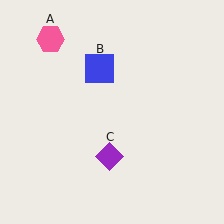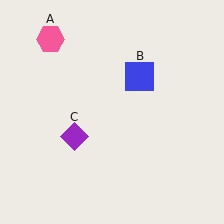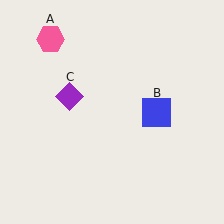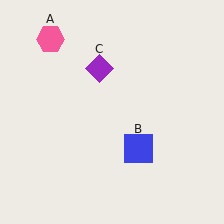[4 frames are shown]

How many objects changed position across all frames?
2 objects changed position: blue square (object B), purple diamond (object C).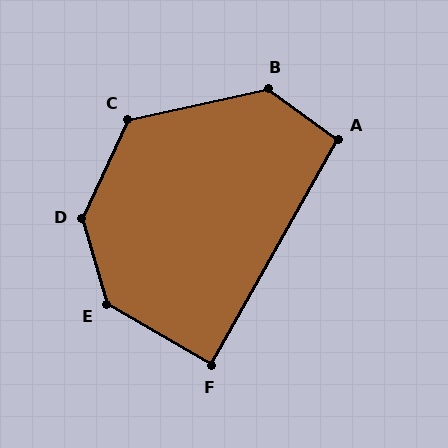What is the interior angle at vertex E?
Approximately 136 degrees (obtuse).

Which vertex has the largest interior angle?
D, at approximately 139 degrees.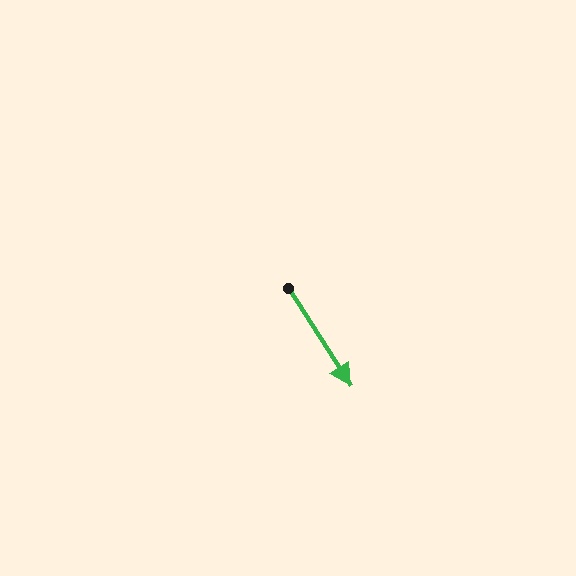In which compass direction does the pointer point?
Southeast.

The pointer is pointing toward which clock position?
Roughly 5 o'clock.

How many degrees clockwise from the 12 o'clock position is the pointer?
Approximately 147 degrees.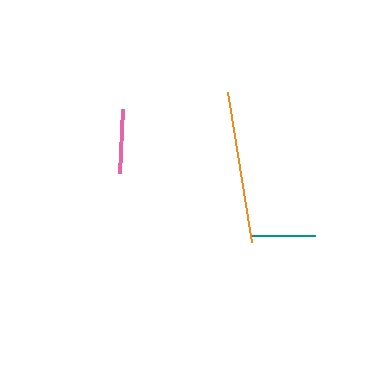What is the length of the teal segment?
The teal segment is approximately 63 pixels long.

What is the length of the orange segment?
The orange segment is approximately 152 pixels long.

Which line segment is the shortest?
The teal line is the shortest at approximately 63 pixels.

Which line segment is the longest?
The orange line is the longest at approximately 152 pixels.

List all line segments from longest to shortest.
From longest to shortest: orange, pink, teal.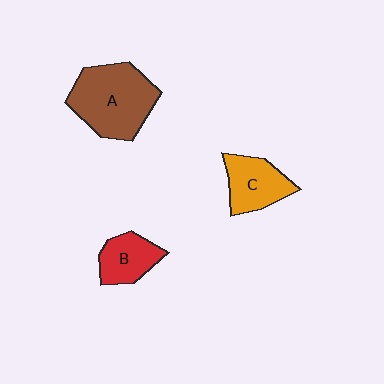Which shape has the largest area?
Shape A (brown).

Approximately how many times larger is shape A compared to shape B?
Approximately 2.0 times.